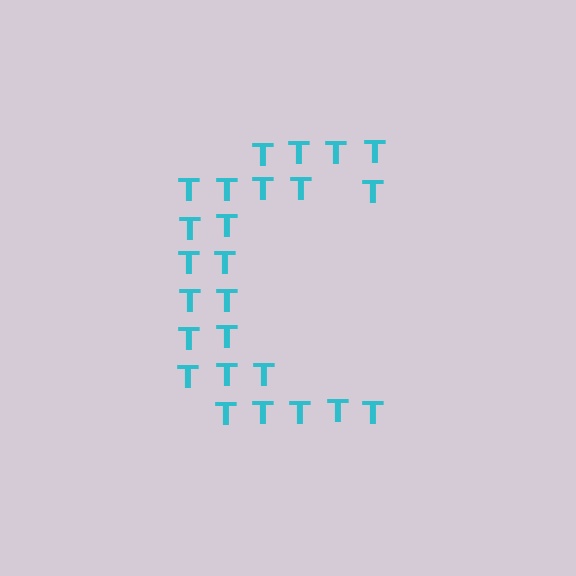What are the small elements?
The small elements are letter T's.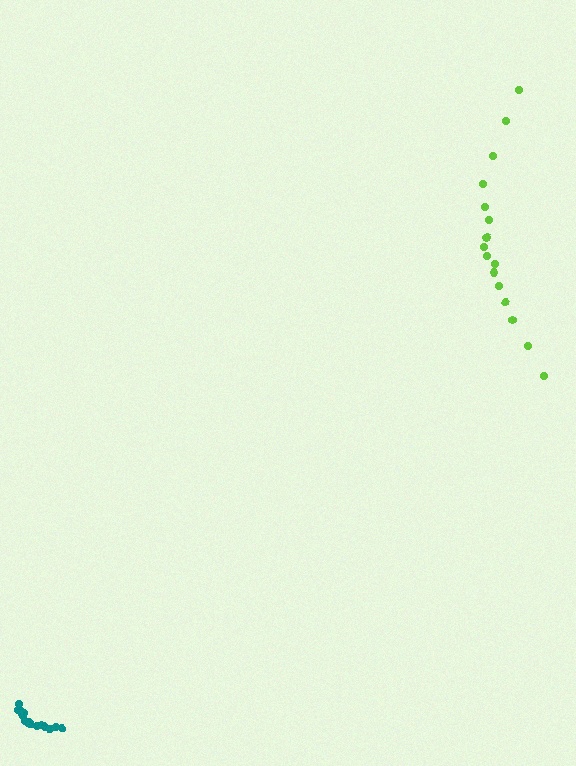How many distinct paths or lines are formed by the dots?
There are 2 distinct paths.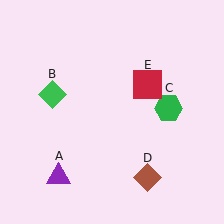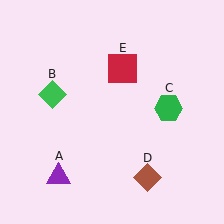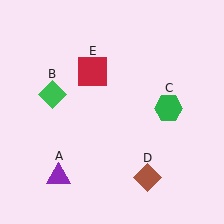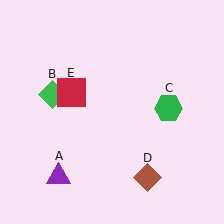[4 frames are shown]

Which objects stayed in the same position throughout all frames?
Purple triangle (object A) and green diamond (object B) and green hexagon (object C) and brown diamond (object D) remained stationary.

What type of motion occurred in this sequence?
The red square (object E) rotated counterclockwise around the center of the scene.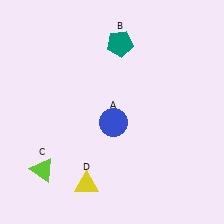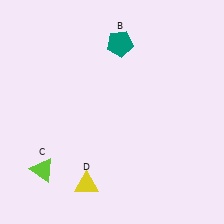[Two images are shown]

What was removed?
The blue circle (A) was removed in Image 2.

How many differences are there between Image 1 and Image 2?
There is 1 difference between the two images.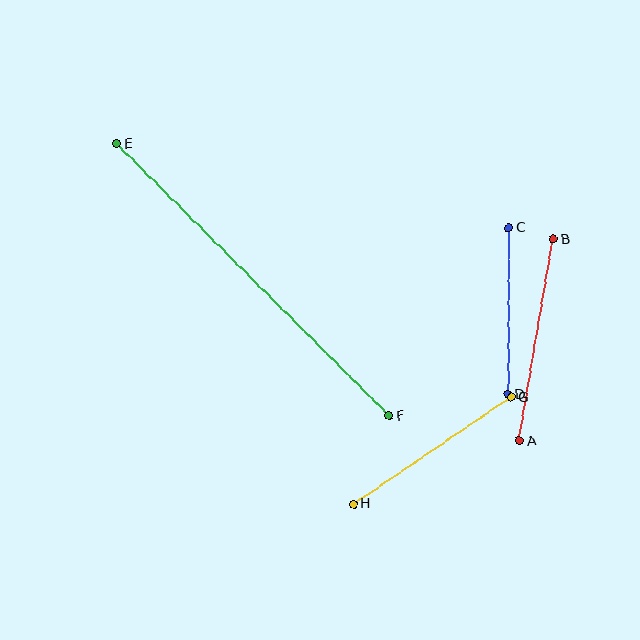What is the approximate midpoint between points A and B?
The midpoint is at approximately (536, 340) pixels.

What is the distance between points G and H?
The distance is approximately 190 pixels.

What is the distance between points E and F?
The distance is approximately 385 pixels.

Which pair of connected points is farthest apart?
Points E and F are farthest apart.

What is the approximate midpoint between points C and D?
The midpoint is at approximately (508, 311) pixels.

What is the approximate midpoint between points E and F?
The midpoint is at approximately (253, 280) pixels.